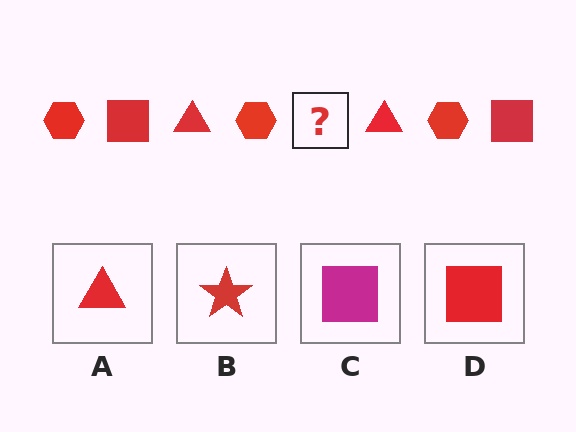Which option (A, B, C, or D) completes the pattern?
D.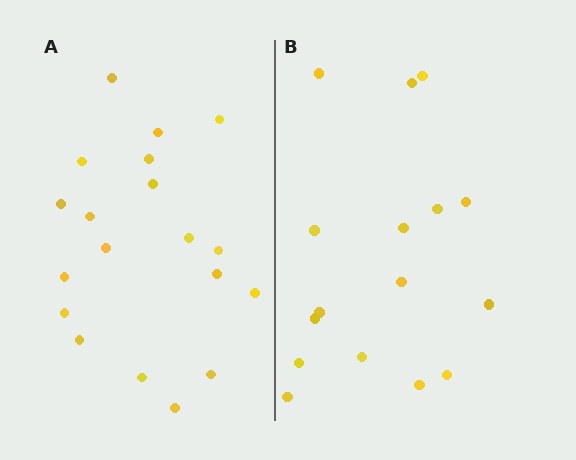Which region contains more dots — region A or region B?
Region A (the left region) has more dots.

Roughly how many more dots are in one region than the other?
Region A has just a few more — roughly 2 or 3 more dots than region B.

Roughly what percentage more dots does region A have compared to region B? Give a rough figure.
About 20% more.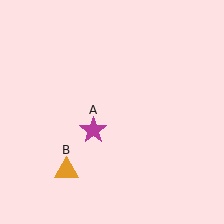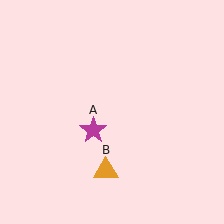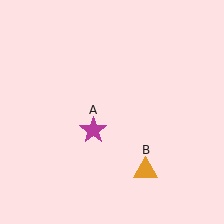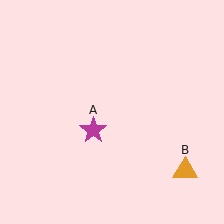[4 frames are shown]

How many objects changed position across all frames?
1 object changed position: orange triangle (object B).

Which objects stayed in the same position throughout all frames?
Magenta star (object A) remained stationary.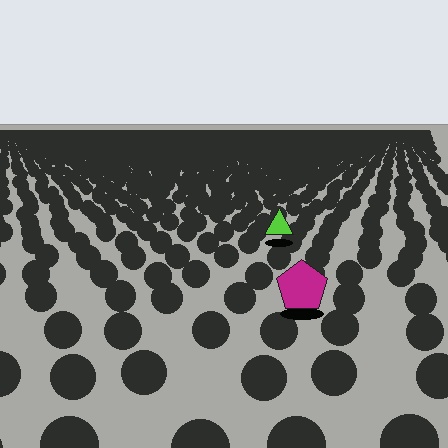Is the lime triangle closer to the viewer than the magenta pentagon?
No. The magenta pentagon is closer — you can tell from the texture gradient: the ground texture is coarser near it.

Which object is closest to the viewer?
The magenta pentagon is closest. The texture marks near it are larger and more spread out.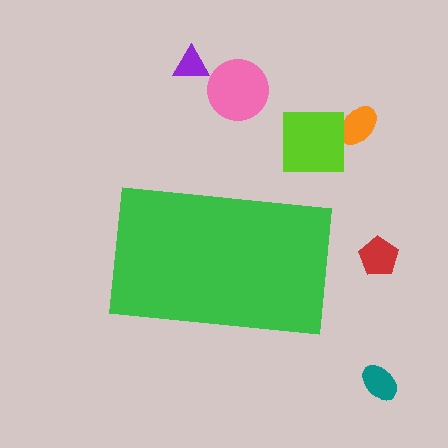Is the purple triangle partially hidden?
No, the purple triangle is fully visible.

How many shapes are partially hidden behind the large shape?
0 shapes are partially hidden.